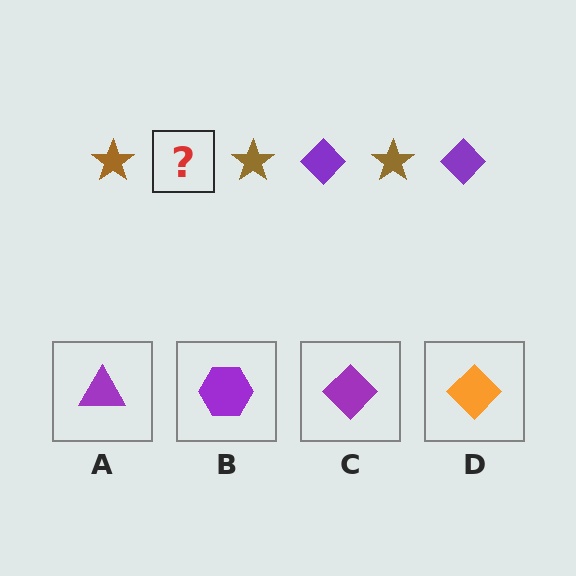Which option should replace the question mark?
Option C.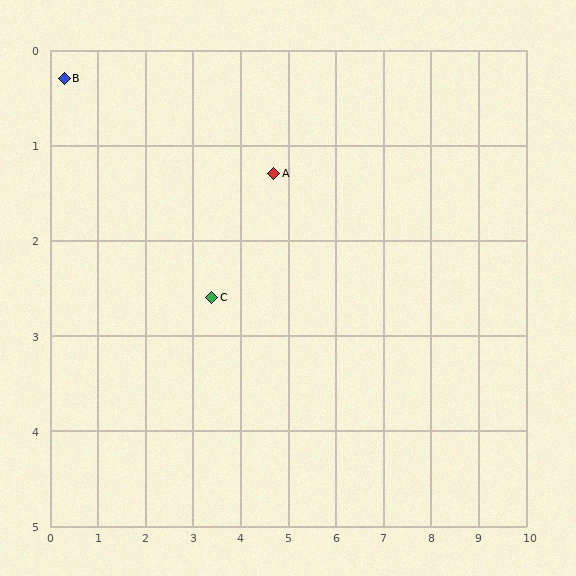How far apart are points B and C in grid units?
Points B and C are about 3.9 grid units apart.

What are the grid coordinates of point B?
Point B is at approximately (0.3, 0.3).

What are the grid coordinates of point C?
Point C is at approximately (3.4, 2.6).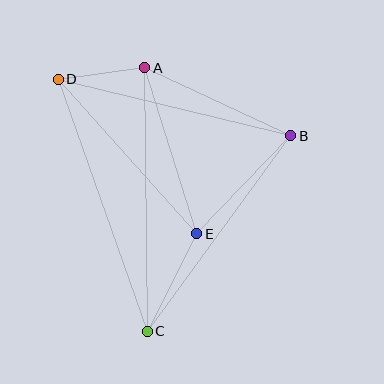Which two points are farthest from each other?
Points C and D are farthest from each other.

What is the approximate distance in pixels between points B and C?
The distance between B and C is approximately 243 pixels.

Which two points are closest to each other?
Points A and D are closest to each other.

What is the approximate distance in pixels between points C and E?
The distance between C and E is approximately 110 pixels.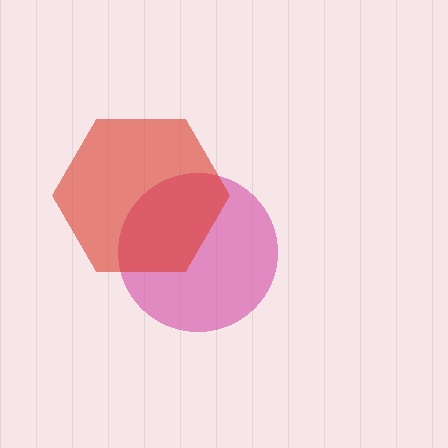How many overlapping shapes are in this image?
There are 2 overlapping shapes in the image.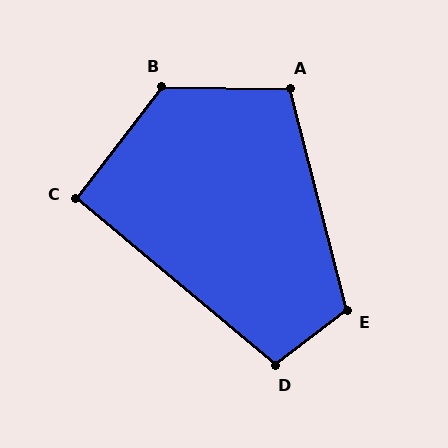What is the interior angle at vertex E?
Approximately 113 degrees (obtuse).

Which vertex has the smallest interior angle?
C, at approximately 92 degrees.